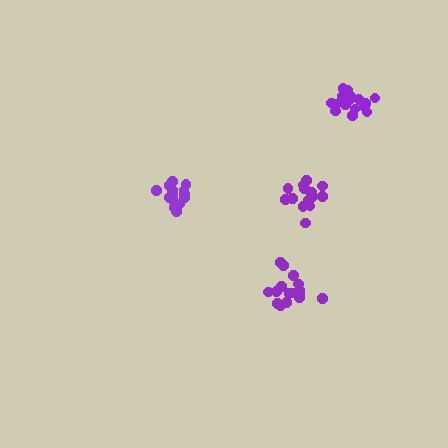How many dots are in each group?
Group 1: 16 dots, Group 2: 16 dots, Group 3: 15 dots, Group 4: 14 dots (61 total).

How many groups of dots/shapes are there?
There are 4 groups.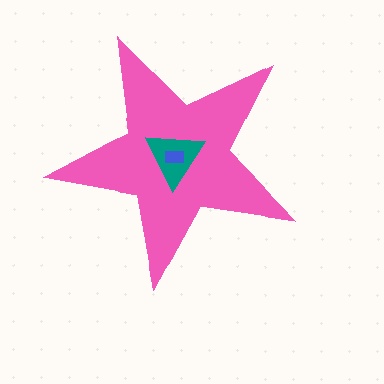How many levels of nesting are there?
3.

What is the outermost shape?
The pink star.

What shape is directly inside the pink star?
The teal triangle.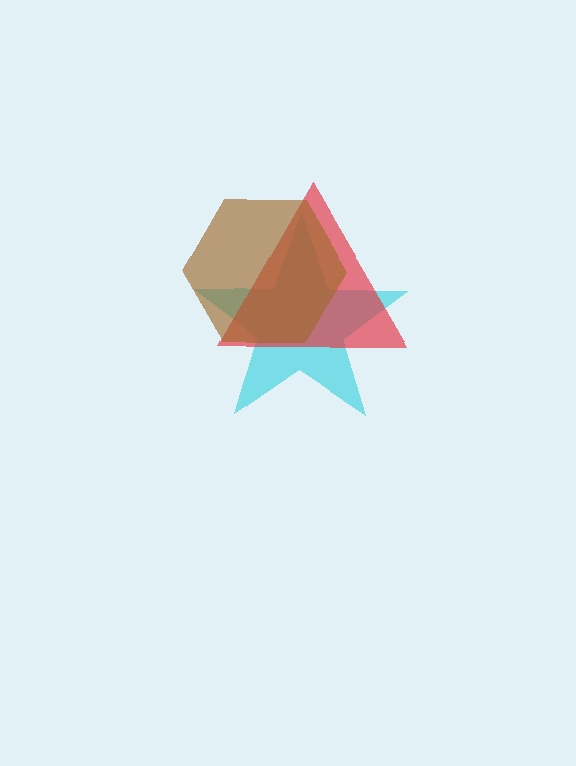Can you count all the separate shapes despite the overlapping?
Yes, there are 3 separate shapes.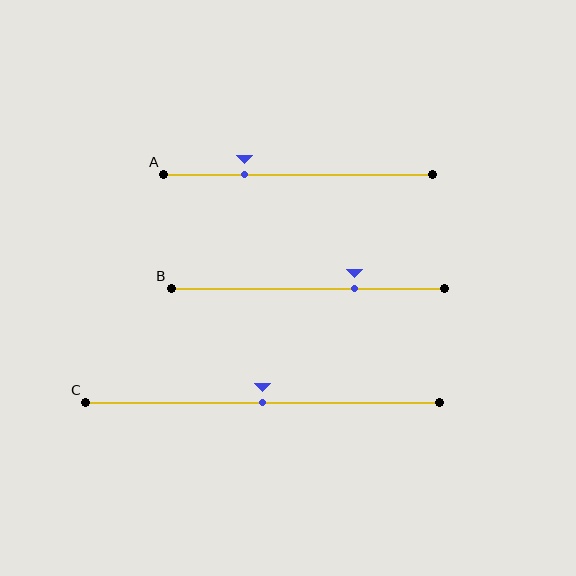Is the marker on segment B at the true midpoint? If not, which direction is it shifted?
No, the marker on segment B is shifted to the right by about 17% of the segment length.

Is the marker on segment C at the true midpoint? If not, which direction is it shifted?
Yes, the marker on segment C is at the true midpoint.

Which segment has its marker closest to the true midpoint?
Segment C has its marker closest to the true midpoint.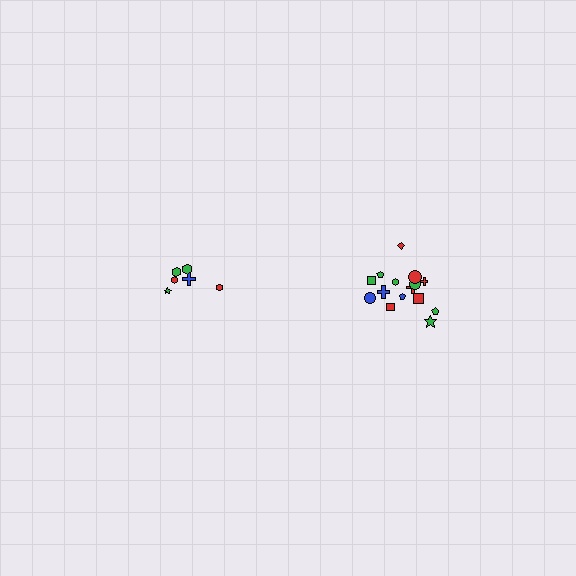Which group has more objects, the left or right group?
The right group.